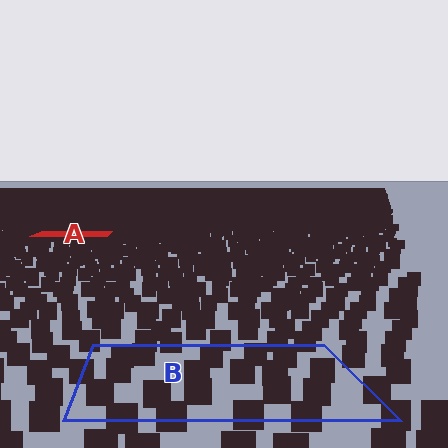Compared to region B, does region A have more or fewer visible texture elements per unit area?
Region A has more texture elements per unit area — they are packed more densely because it is farther away.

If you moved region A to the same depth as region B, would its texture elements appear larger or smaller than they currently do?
They would appear larger. At a closer depth, the same texture elements are projected at a bigger on-screen size.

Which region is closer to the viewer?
Region B is closer. The texture elements there are larger and more spread out.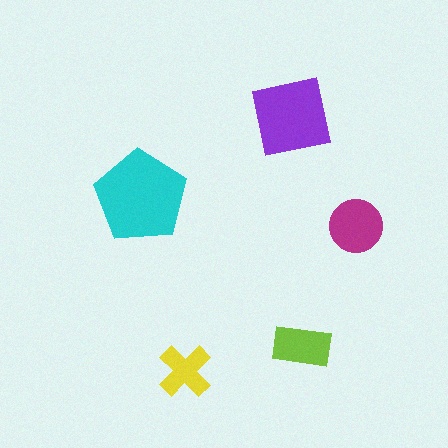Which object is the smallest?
The yellow cross.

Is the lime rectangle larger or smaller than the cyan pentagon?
Smaller.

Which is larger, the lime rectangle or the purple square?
The purple square.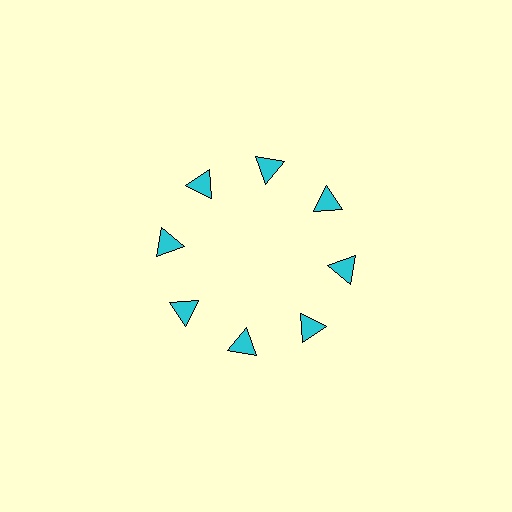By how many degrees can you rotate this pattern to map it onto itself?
The pattern maps onto itself every 45 degrees of rotation.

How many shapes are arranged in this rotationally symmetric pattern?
There are 8 shapes, arranged in 8 groups of 1.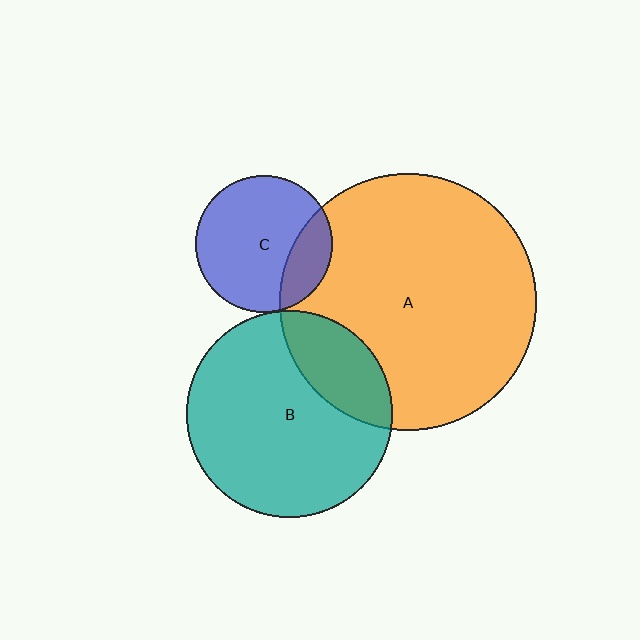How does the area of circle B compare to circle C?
Approximately 2.3 times.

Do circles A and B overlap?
Yes.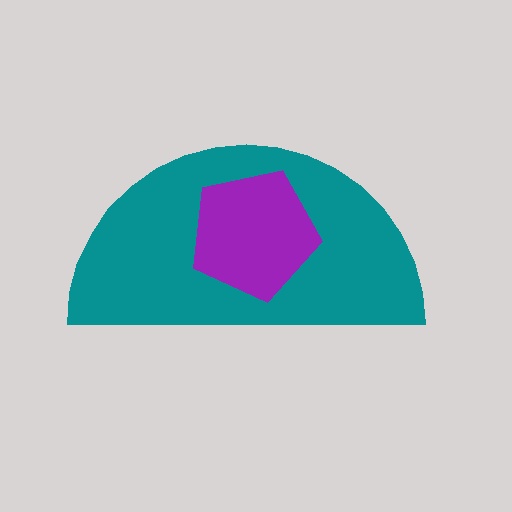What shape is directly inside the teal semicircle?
The purple pentagon.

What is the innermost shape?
The purple pentagon.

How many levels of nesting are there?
2.